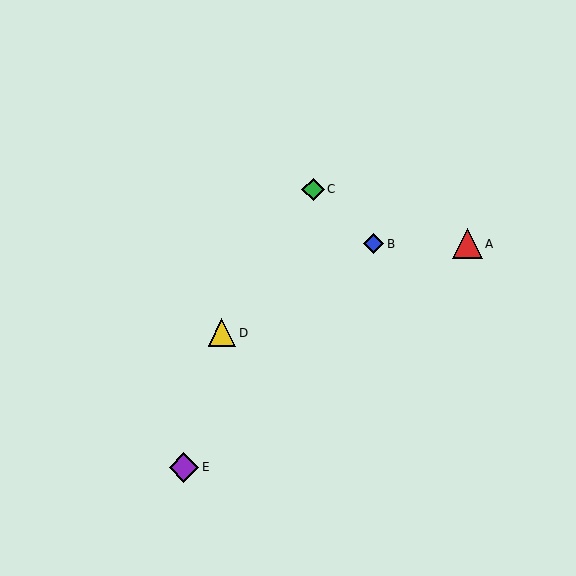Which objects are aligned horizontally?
Objects A, B are aligned horizontally.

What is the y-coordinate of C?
Object C is at y≈189.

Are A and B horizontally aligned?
Yes, both are at y≈244.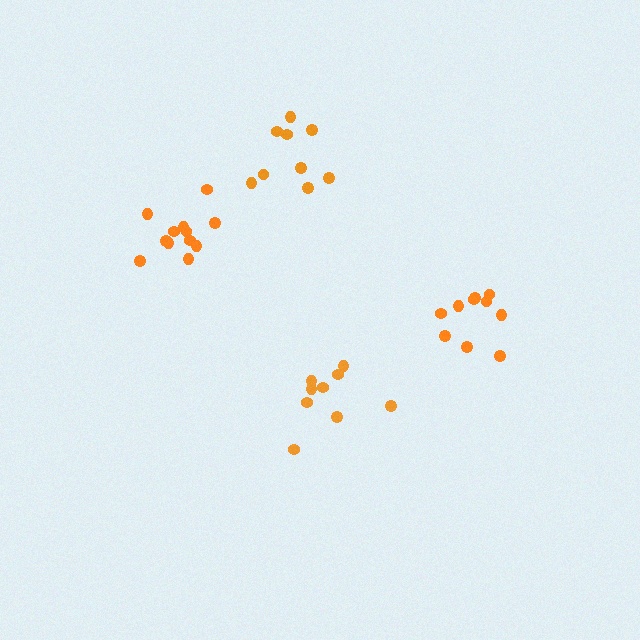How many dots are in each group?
Group 1: 9 dots, Group 2: 9 dots, Group 3: 10 dots, Group 4: 12 dots (40 total).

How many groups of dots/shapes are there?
There are 4 groups.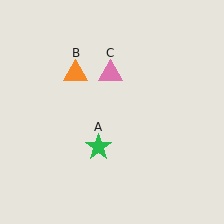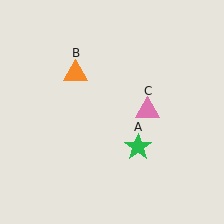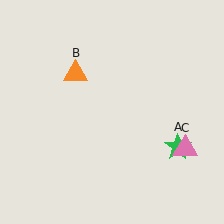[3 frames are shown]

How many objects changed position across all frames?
2 objects changed position: green star (object A), pink triangle (object C).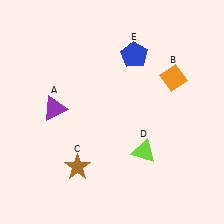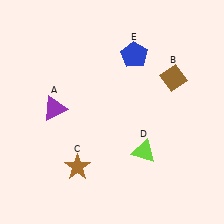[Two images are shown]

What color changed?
The diamond (B) changed from orange in Image 1 to brown in Image 2.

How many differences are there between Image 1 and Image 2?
There is 1 difference between the two images.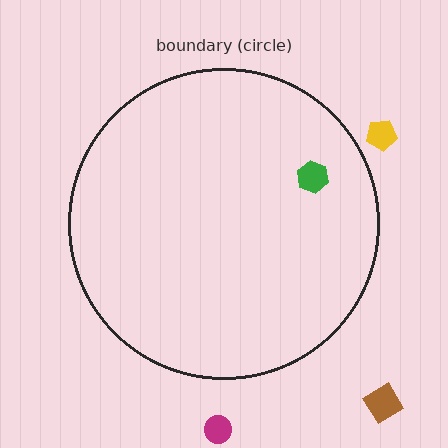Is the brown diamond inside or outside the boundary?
Outside.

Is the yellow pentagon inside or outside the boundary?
Outside.